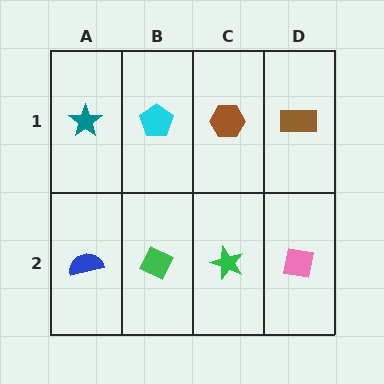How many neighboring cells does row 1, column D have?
2.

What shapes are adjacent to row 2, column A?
A teal star (row 1, column A), a green diamond (row 2, column B).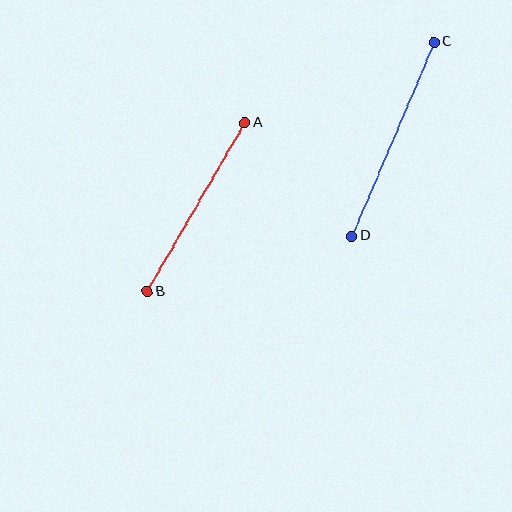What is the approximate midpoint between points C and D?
The midpoint is at approximately (393, 139) pixels.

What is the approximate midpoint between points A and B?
The midpoint is at approximately (196, 207) pixels.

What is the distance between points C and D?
The distance is approximately 210 pixels.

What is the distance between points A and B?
The distance is approximately 195 pixels.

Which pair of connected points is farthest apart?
Points C and D are farthest apart.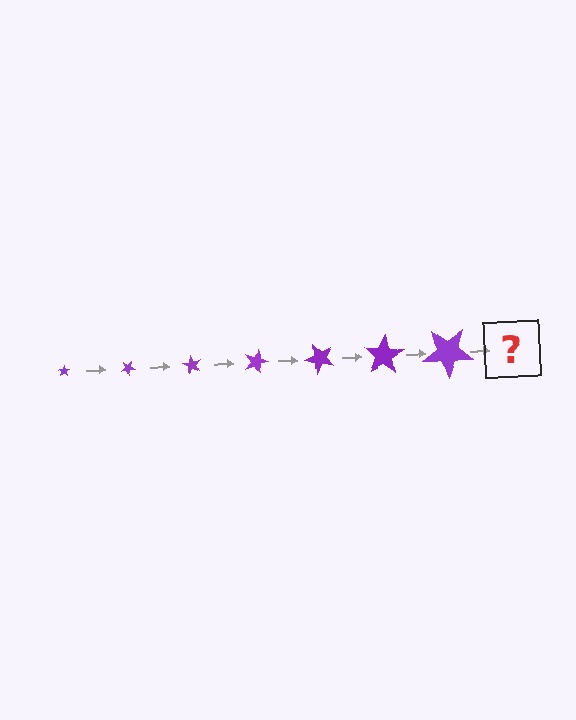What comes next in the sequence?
The next element should be a star, larger than the previous one and rotated 210 degrees from the start.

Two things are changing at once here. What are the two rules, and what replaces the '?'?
The two rules are that the star grows larger each step and it rotates 30 degrees each step. The '?' should be a star, larger than the previous one and rotated 210 degrees from the start.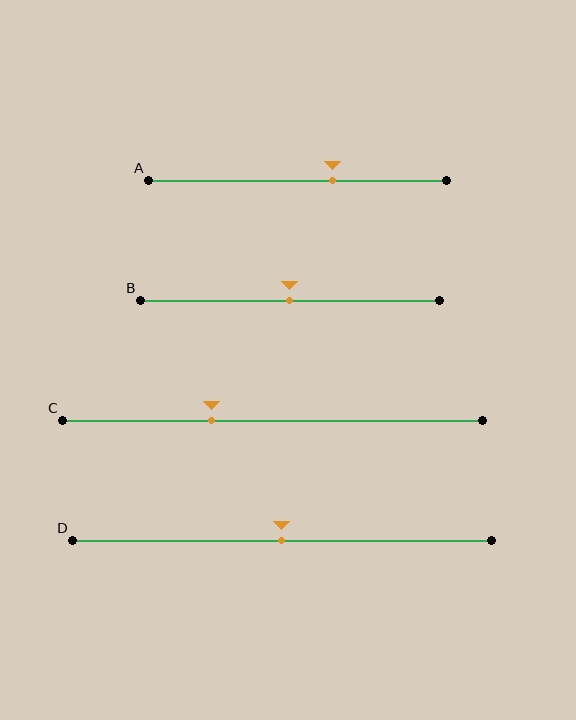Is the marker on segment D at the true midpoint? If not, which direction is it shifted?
Yes, the marker on segment D is at the true midpoint.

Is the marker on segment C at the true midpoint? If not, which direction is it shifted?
No, the marker on segment C is shifted to the left by about 15% of the segment length.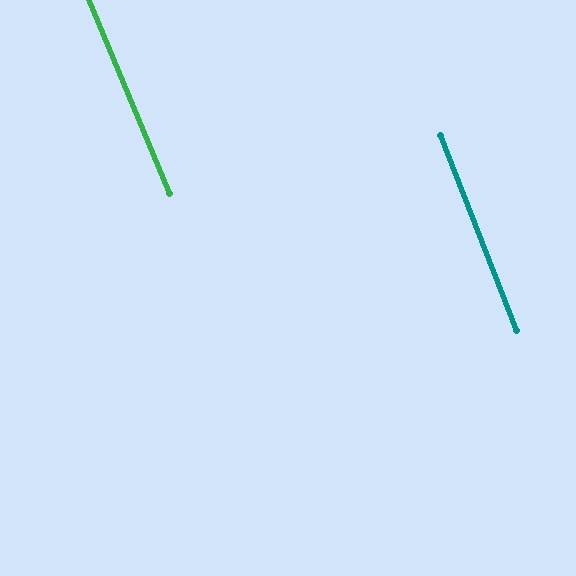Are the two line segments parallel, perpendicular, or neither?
Parallel — their directions differ by only 1.2°.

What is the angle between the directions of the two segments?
Approximately 1 degree.